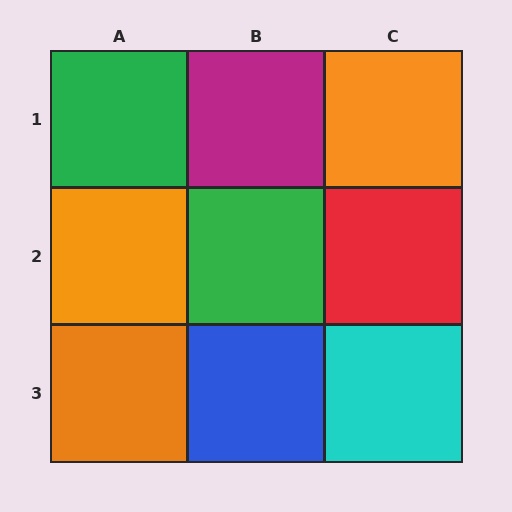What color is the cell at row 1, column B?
Magenta.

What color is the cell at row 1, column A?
Green.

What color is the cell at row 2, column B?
Green.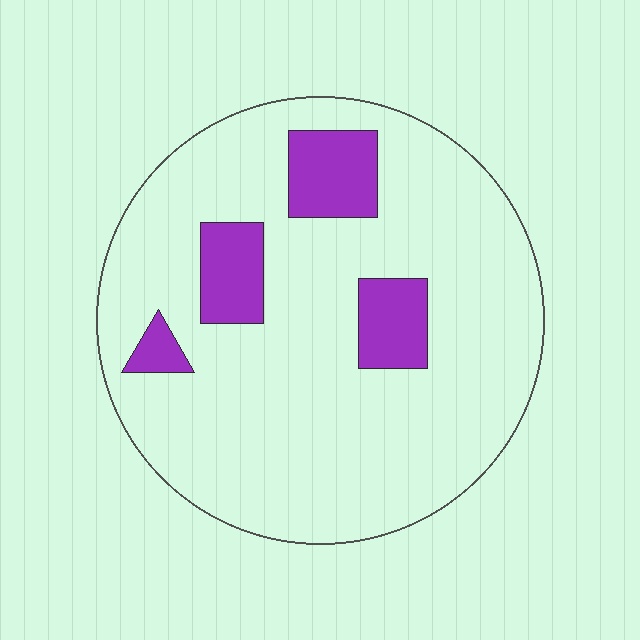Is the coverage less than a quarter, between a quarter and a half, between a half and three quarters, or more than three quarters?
Less than a quarter.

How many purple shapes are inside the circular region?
4.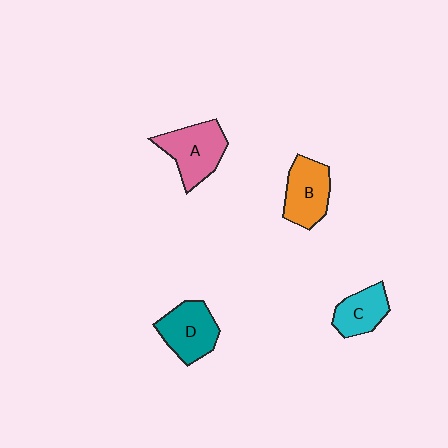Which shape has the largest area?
Shape A (pink).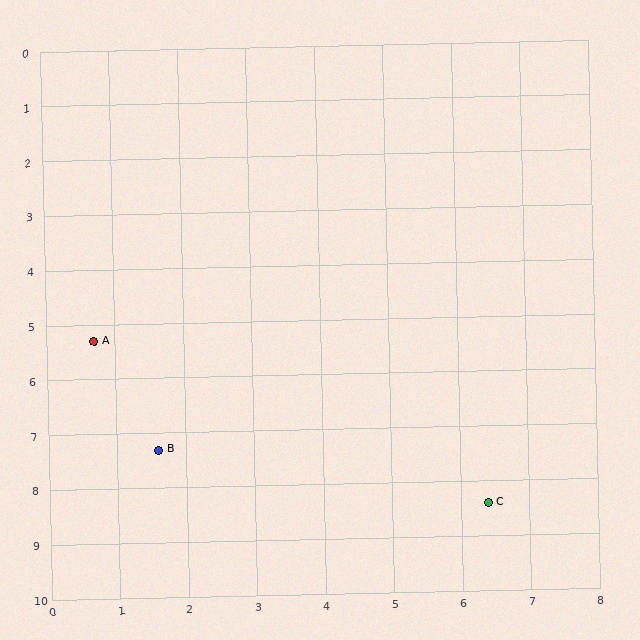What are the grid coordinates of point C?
Point C is at approximately (6.4, 8.4).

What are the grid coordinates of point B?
Point B is at approximately (1.6, 7.3).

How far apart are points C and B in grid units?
Points C and B are about 4.9 grid units apart.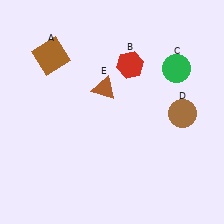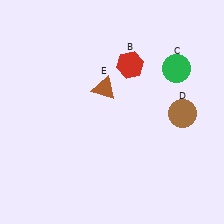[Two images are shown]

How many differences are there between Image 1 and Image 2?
There is 1 difference between the two images.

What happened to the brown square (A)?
The brown square (A) was removed in Image 2. It was in the top-left area of Image 1.